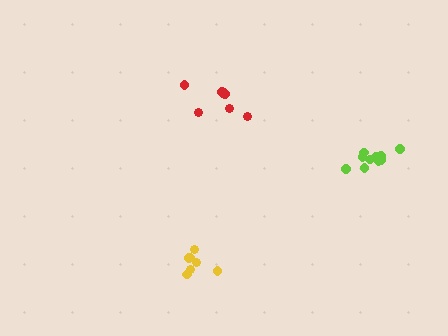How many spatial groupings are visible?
There are 3 spatial groupings.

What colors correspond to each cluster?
The clusters are colored: red, lime, yellow.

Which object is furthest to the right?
The lime cluster is rightmost.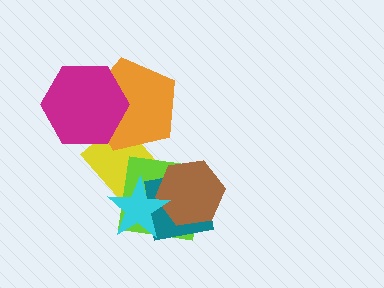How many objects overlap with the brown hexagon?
4 objects overlap with the brown hexagon.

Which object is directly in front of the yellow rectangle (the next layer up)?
The lime square is directly in front of the yellow rectangle.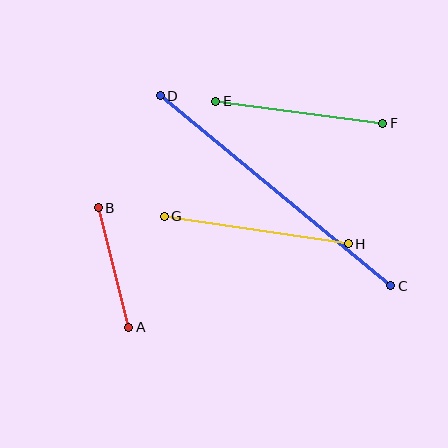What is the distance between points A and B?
The distance is approximately 123 pixels.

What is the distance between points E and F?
The distance is approximately 168 pixels.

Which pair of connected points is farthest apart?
Points C and D are farthest apart.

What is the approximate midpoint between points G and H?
The midpoint is at approximately (256, 230) pixels.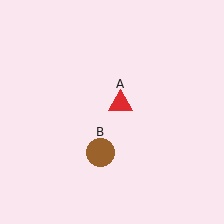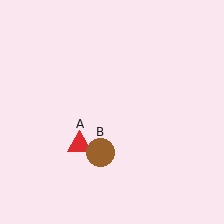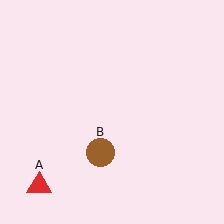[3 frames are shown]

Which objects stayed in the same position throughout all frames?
Brown circle (object B) remained stationary.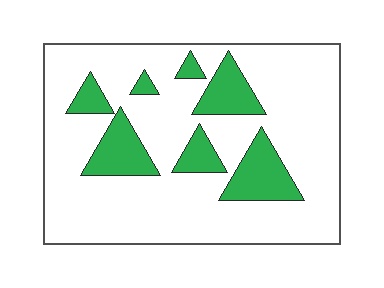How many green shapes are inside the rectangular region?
7.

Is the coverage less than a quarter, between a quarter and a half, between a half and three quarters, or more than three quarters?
Less than a quarter.